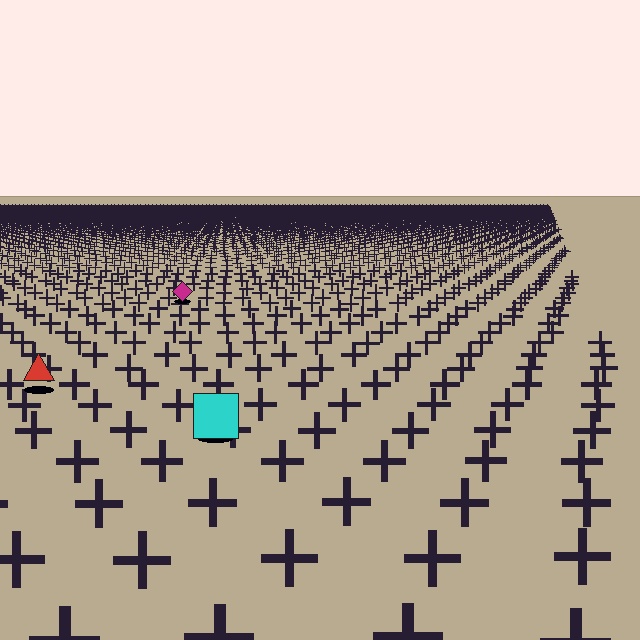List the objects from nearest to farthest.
From nearest to farthest: the cyan square, the red triangle, the magenta diamond.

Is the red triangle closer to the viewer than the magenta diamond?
Yes. The red triangle is closer — you can tell from the texture gradient: the ground texture is coarser near it.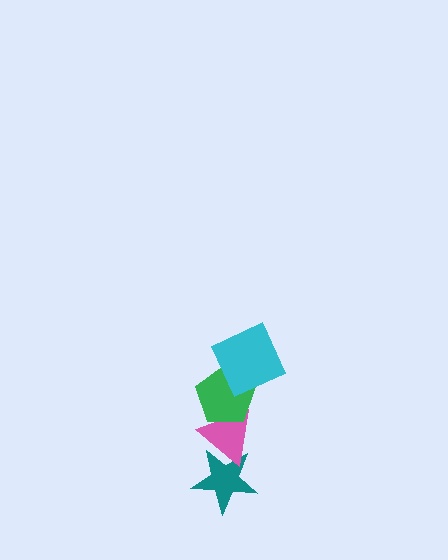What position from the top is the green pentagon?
The green pentagon is 2nd from the top.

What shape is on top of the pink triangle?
The green pentagon is on top of the pink triangle.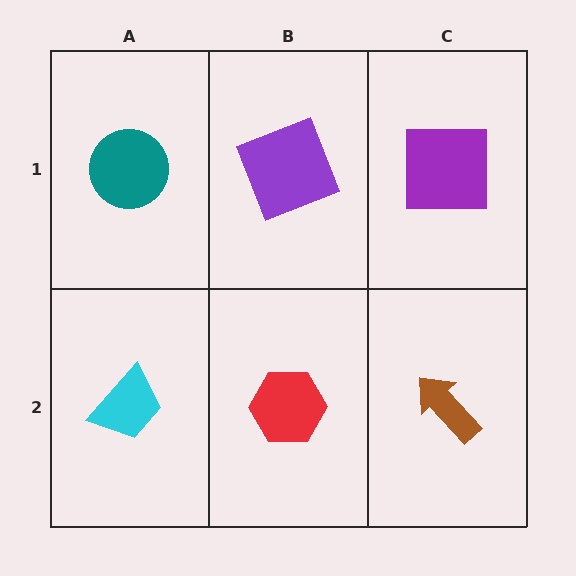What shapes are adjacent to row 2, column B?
A purple square (row 1, column B), a cyan trapezoid (row 2, column A), a brown arrow (row 2, column C).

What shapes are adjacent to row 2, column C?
A purple square (row 1, column C), a red hexagon (row 2, column B).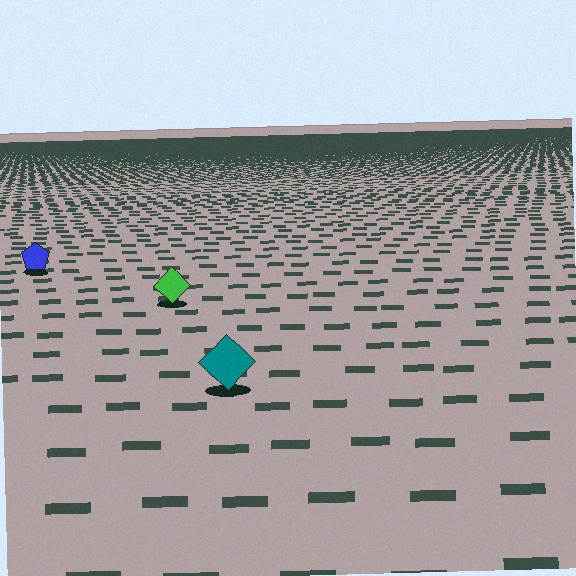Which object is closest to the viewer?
The teal diamond is closest. The texture marks near it are larger and more spread out.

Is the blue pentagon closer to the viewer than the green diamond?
No. The green diamond is closer — you can tell from the texture gradient: the ground texture is coarser near it.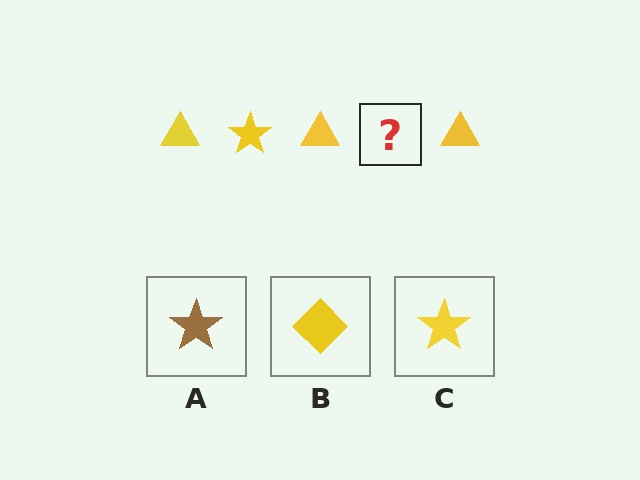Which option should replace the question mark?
Option C.